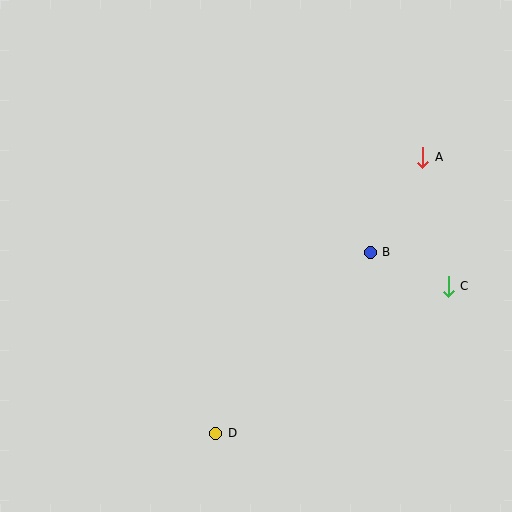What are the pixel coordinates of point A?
Point A is at (423, 157).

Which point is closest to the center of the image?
Point B at (370, 252) is closest to the center.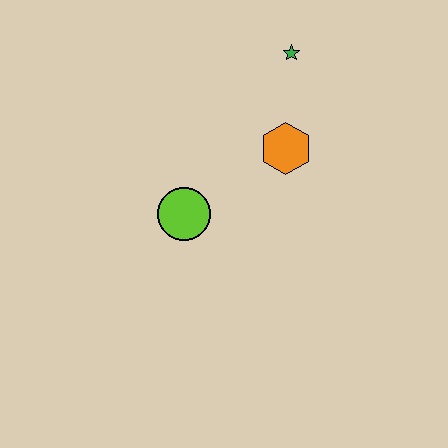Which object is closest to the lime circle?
The orange hexagon is closest to the lime circle.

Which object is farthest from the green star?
The lime circle is farthest from the green star.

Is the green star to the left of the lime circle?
No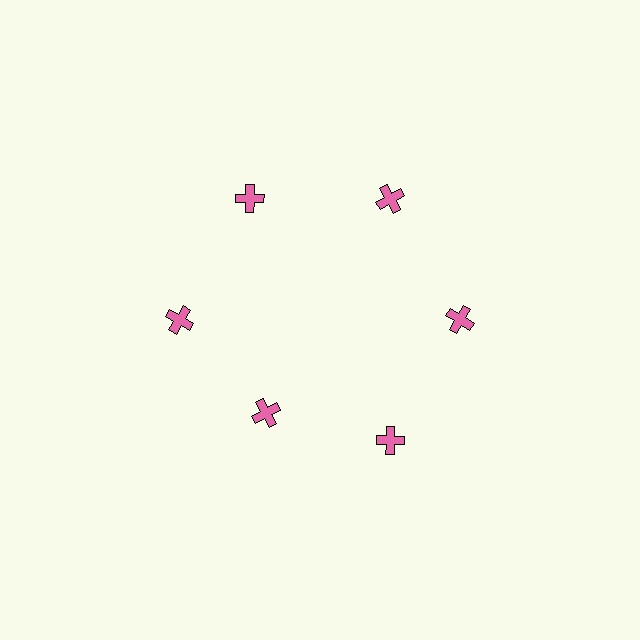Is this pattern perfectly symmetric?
No. The 6 pink crosses are arranged in a ring, but one element near the 7 o'clock position is pulled inward toward the center, breaking the 6-fold rotational symmetry.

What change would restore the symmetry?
The symmetry would be restored by moving it outward, back onto the ring so that all 6 crosses sit at equal angles and equal distance from the center.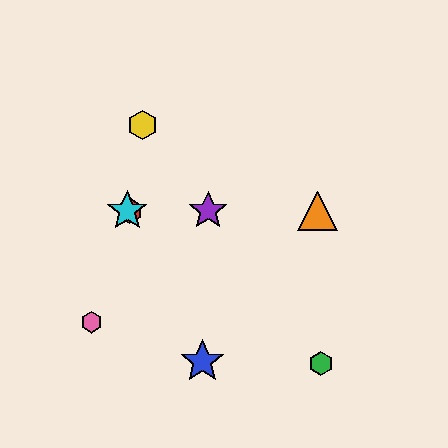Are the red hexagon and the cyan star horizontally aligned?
Yes, both are at y≈211.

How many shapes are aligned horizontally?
4 shapes (the red hexagon, the purple star, the orange triangle, the cyan star) are aligned horizontally.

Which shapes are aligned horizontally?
The red hexagon, the purple star, the orange triangle, the cyan star are aligned horizontally.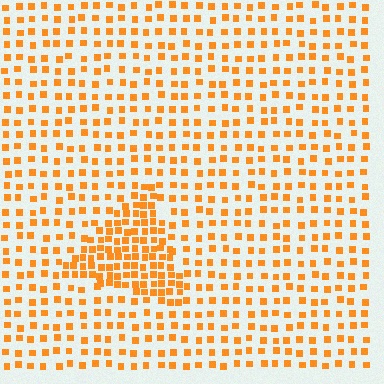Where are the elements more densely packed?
The elements are more densely packed inside the triangle boundary.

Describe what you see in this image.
The image contains small orange elements arranged at two different densities. A triangle-shaped region is visible where the elements are more densely packed than the surrounding area.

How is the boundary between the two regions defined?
The boundary is defined by a change in element density (approximately 2.1x ratio). All elements are the same color, size, and shape.